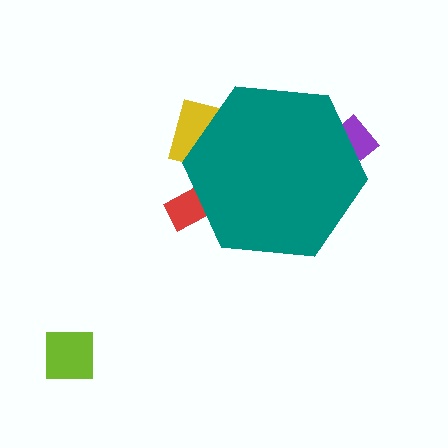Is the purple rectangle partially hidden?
Yes, the purple rectangle is partially hidden behind the teal hexagon.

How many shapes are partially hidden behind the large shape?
3 shapes are partially hidden.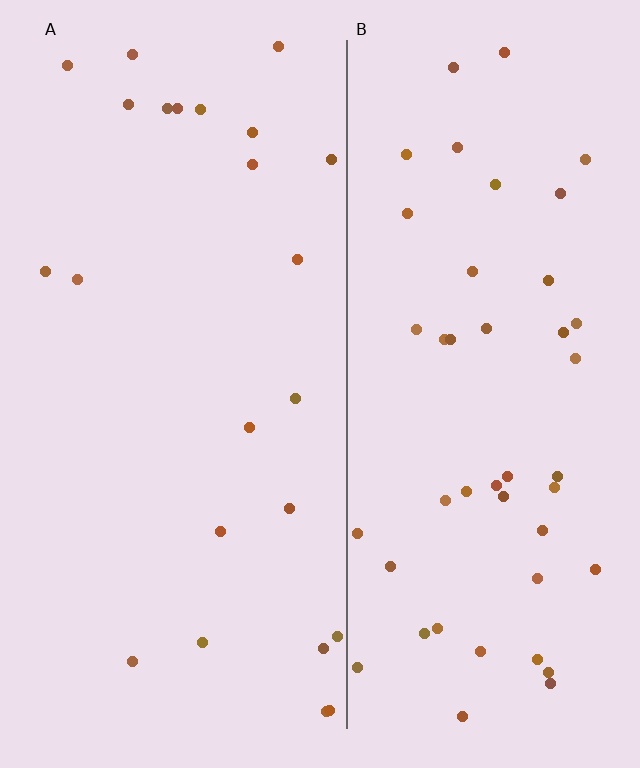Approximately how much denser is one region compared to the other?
Approximately 2.0× — region B over region A.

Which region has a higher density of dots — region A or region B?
B (the right).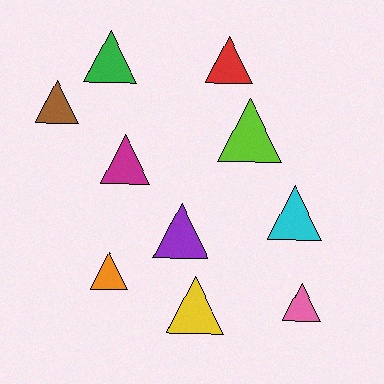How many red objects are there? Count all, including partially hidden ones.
There is 1 red object.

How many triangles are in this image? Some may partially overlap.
There are 10 triangles.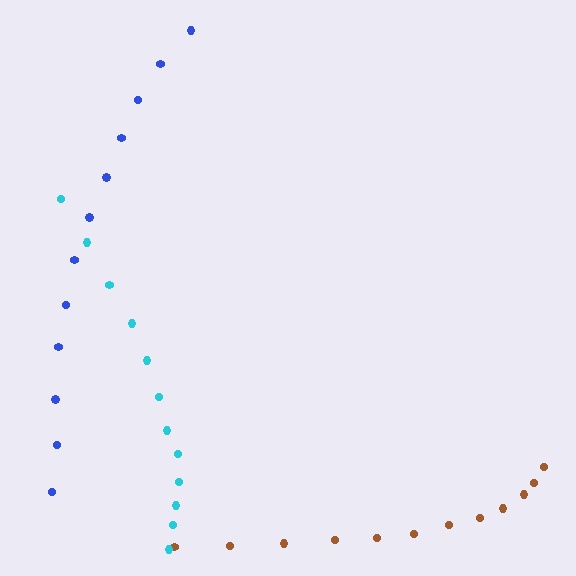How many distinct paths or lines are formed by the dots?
There are 3 distinct paths.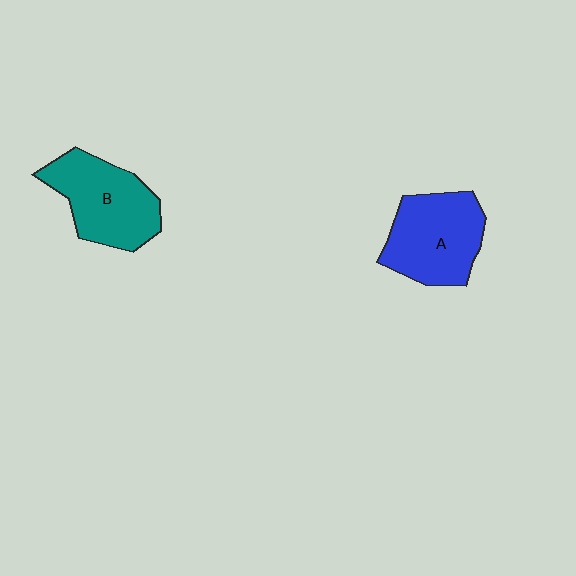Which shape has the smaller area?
Shape B (teal).